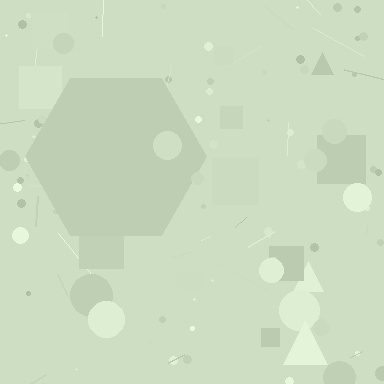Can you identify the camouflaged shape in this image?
The camouflaged shape is a hexagon.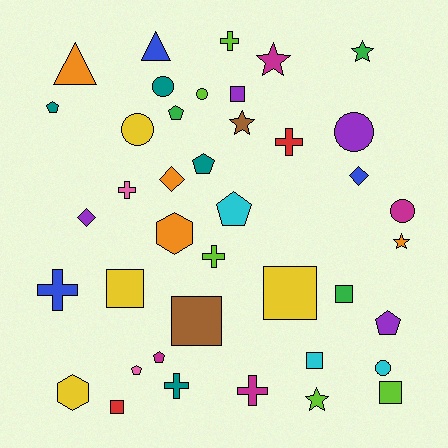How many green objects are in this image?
There are 3 green objects.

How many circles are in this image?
There are 6 circles.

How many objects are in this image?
There are 40 objects.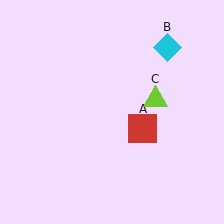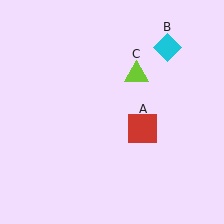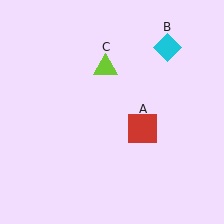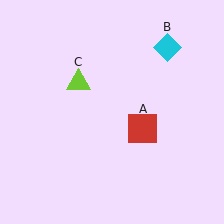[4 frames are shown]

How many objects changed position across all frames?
1 object changed position: lime triangle (object C).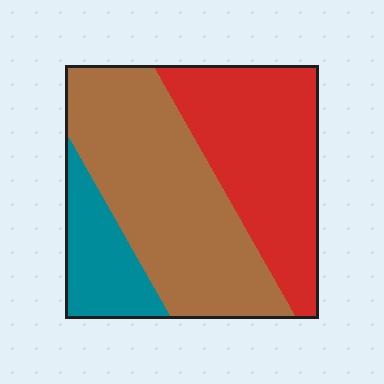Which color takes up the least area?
Teal, at roughly 15%.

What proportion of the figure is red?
Red takes up about three eighths (3/8) of the figure.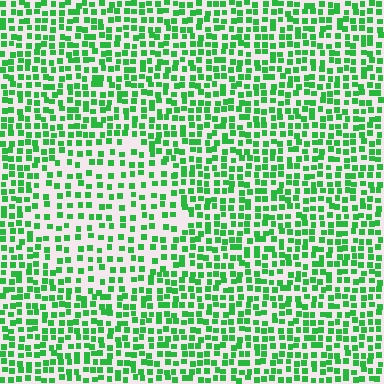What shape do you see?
I see a circle.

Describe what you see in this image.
The image contains small green elements arranged at two different densities. A circle-shaped region is visible where the elements are less densely packed than the surrounding area.